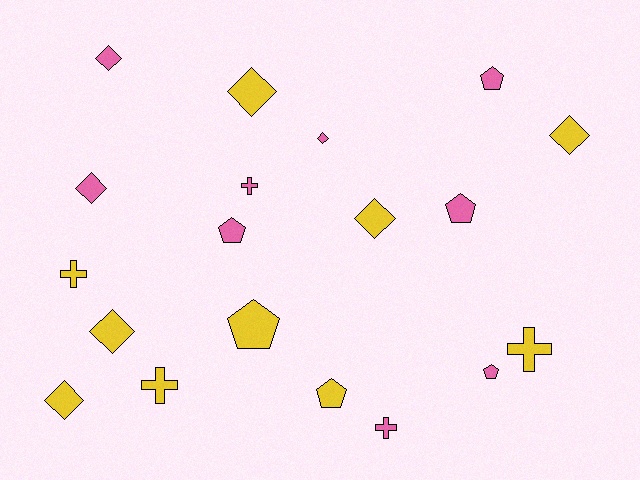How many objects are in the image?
There are 19 objects.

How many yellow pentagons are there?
There are 2 yellow pentagons.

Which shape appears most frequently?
Diamond, with 8 objects.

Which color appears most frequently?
Yellow, with 10 objects.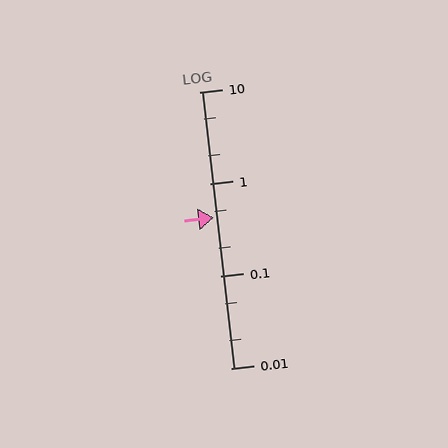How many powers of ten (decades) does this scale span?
The scale spans 3 decades, from 0.01 to 10.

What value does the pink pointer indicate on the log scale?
The pointer indicates approximately 0.43.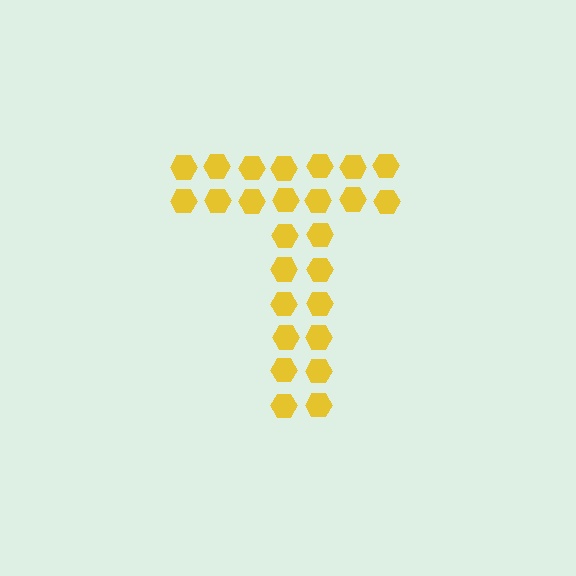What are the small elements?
The small elements are hexagons.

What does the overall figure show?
The overall figure shows the letter T.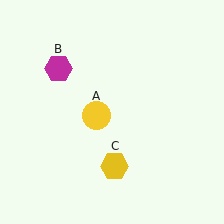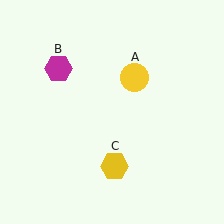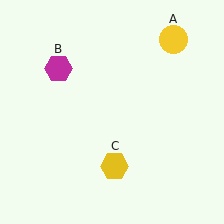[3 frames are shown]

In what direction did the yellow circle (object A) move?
The yellow circle (object A) moved up and to the right.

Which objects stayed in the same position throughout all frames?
Magenta hexagon (object B) and yellow hexagon (object C) remained stationary.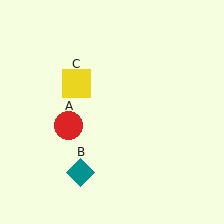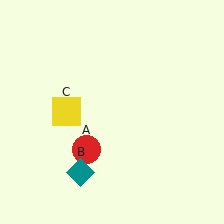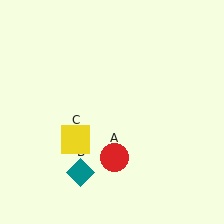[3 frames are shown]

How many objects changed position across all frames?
2 objects changed position: red circle (object A), yellow square (object C).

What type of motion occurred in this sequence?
The red circle (object A), yellow square (object C) rotated counterclockwise around the center of the scene.